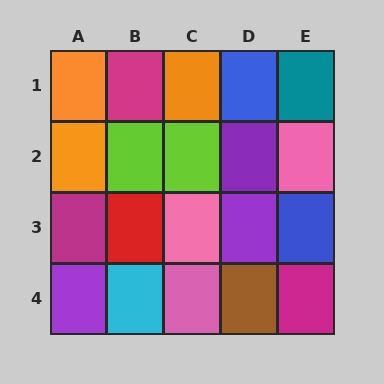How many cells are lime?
2 cells are lime.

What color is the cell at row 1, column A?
Orange.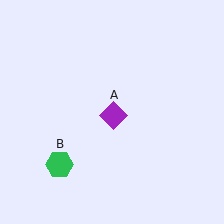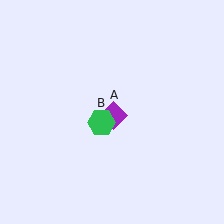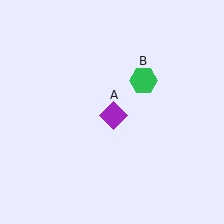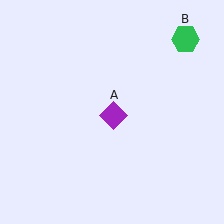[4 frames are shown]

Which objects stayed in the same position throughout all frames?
Purple diamond (object A) remained stationary.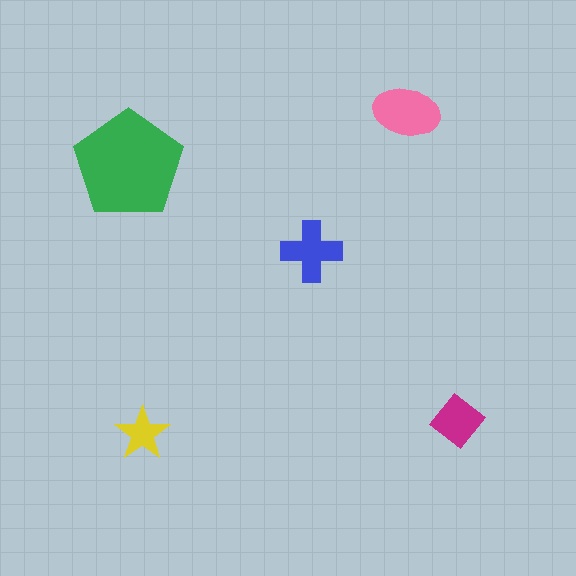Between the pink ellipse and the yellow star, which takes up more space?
The pink ellipse.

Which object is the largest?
The green pentagon.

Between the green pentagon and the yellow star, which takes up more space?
The green pentagon.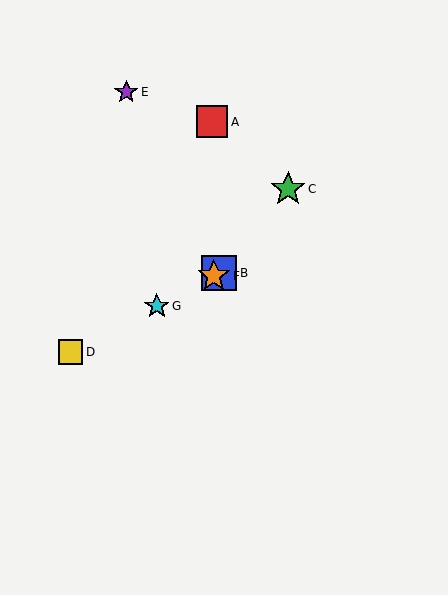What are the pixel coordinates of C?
Object C is at (288, 189).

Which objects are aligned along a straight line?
Objects B, D, F, G are aligned along a straight line.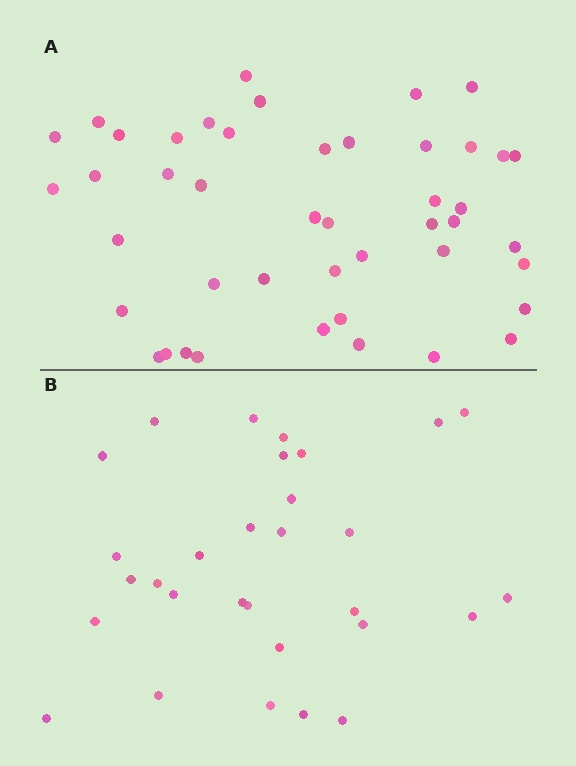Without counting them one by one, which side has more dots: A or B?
Region A (the top region) has more dots.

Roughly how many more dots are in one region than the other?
Region A has approximately 15 more dots than region B.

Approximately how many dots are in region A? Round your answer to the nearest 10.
About 40 dots. (The exact count is 45, which rounds to 40.)